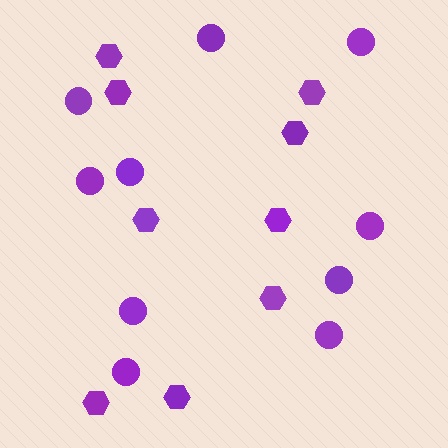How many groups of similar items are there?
There are 2 groups: one group of circles (10) and one group of hexagons (9).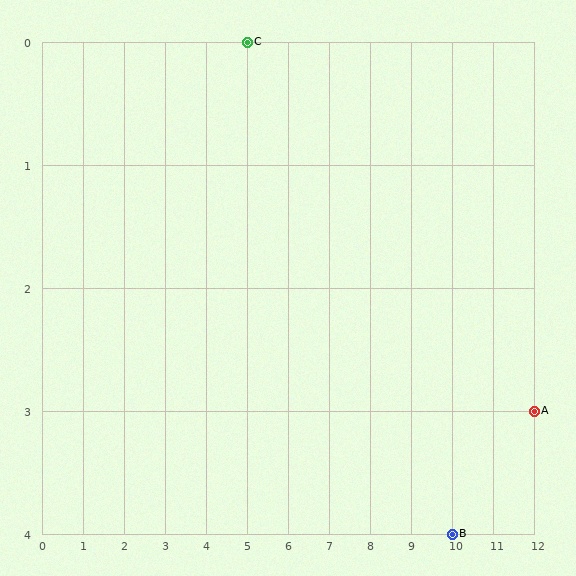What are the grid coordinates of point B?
Point B is at grid coordinates (10, 4).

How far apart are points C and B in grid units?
Points C and B are 5 columns and 4 rows apart (about 6.4 grid units diagonally).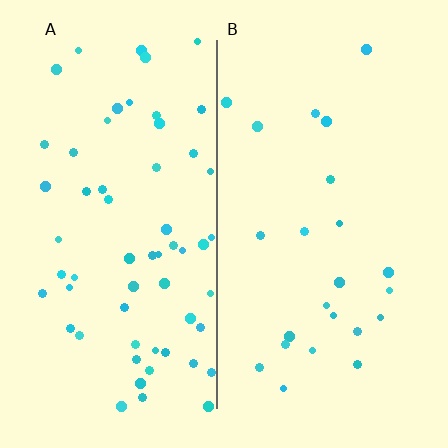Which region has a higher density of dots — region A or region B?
A (the left).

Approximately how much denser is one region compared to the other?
Approximately 2.6× — region A over region B.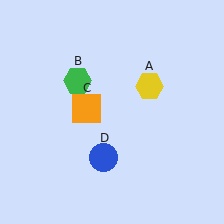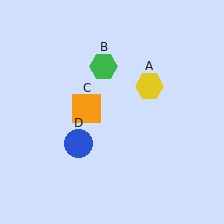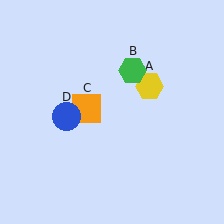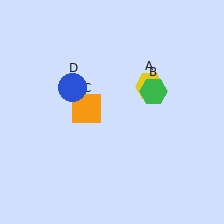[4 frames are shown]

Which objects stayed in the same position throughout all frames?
Yellow hexagon (object A) and orange square (object C) remained stationary.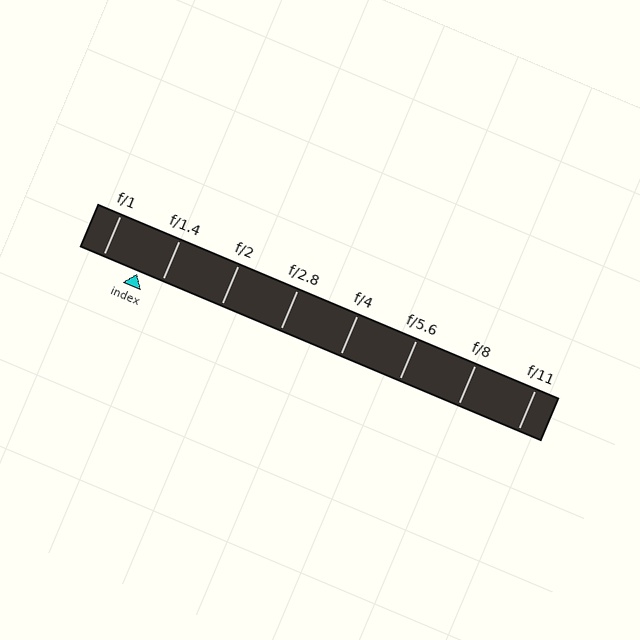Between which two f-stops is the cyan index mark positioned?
The index mark is between f/1 and f/1.4.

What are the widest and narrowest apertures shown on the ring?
The widest aperture shown is f/1 and the narrowest is f/11.